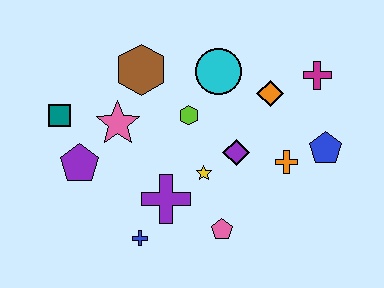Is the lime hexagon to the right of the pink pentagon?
No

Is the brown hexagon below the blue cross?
No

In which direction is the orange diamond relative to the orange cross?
The orange diamond is above the orange cross.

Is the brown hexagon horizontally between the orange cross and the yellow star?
No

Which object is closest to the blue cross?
The purple cross is closest to the blue cross.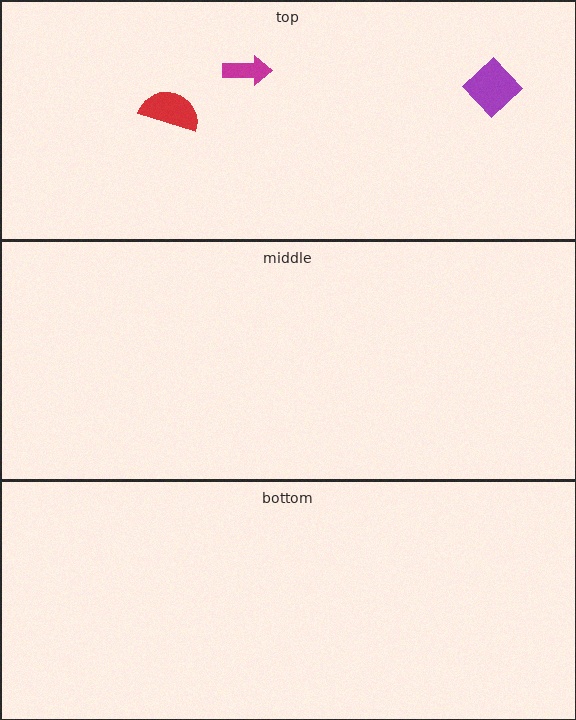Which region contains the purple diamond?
The top region.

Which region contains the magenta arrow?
The top region.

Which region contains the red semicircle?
The top region.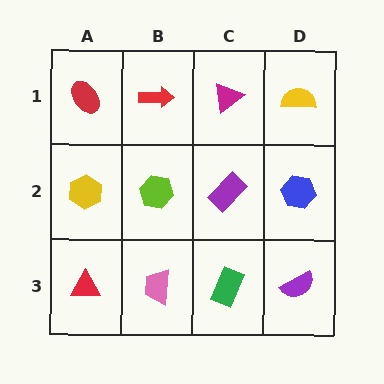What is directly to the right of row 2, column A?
A lime hexagon.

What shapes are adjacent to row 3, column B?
A lime hexagon (row 2, column B), a red triangle (row 3, column A), a green rectangle (row 3, column C).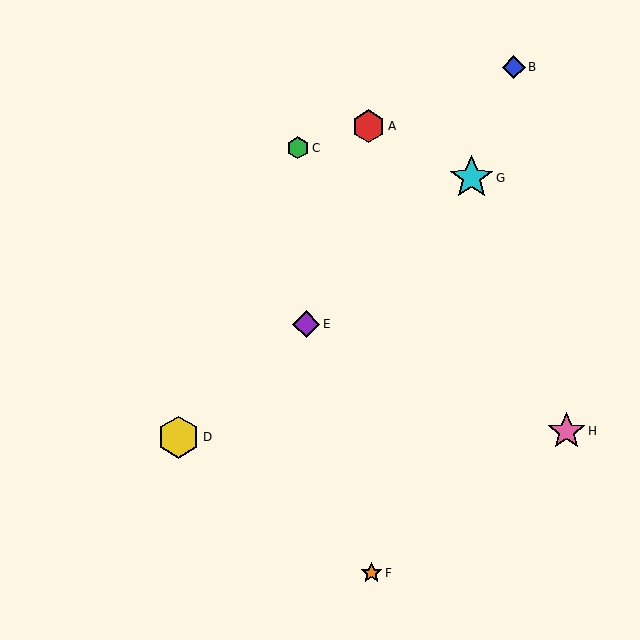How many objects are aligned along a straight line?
3 objects (D, E, G) are aligned along a straight line.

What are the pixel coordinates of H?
Object H is at (566, 431).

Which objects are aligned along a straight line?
Objects D, E, G are aligned along a straight line.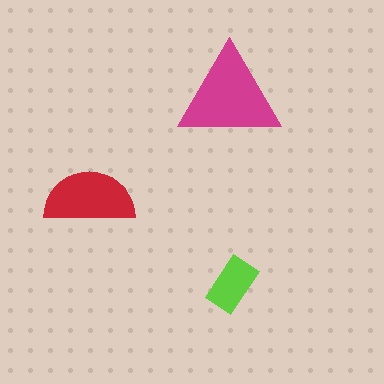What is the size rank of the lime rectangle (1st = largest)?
3rd.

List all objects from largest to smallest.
The magenta triangle, the red semicircle, the lime rectangle.